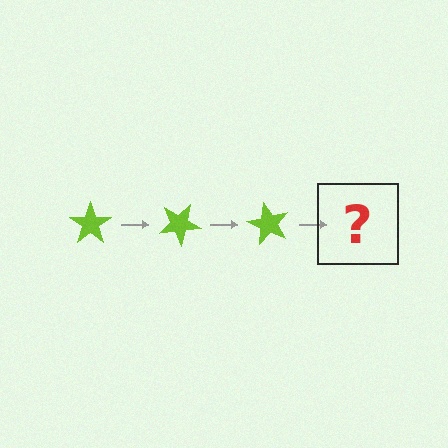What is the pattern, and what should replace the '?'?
The pattern is that the star rotates 30 degrees each step. The '?' should be a lime star rotated 90 degrees.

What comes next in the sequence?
The next element should be a lime star rotated 90 degrees.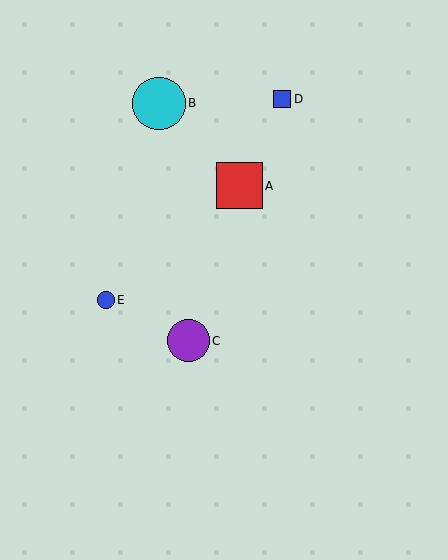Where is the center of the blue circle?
The center of the blue circle is at (106, 300).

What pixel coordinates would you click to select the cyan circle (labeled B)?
Click at (159, 103) to select the cyan circle B.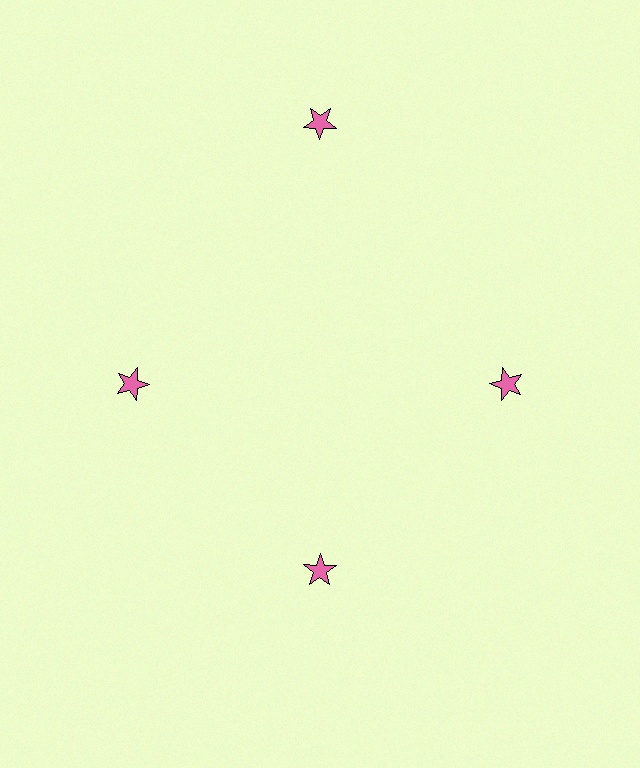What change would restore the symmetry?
The symmetry would be restored by moving it inward, back onto the ring so that all 4 stars sit at equal angles and equal distance from the center.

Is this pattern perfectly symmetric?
No. The 4 pink stars are arranged in a ring, but one element near the 12 o'clock position is pushed outward from the center, breaking the 4-fold rotational symmetry.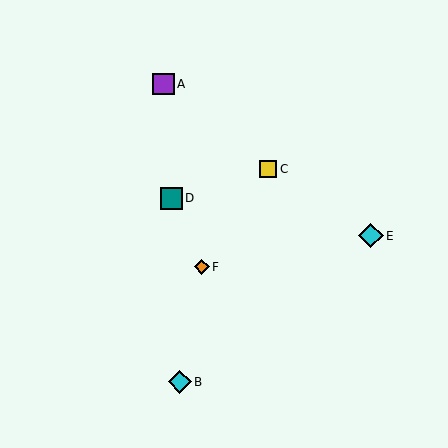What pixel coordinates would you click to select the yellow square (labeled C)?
Click at (268, 169) to select the yellow square C.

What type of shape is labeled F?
Shape F is an orange diamond.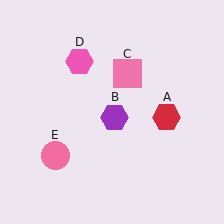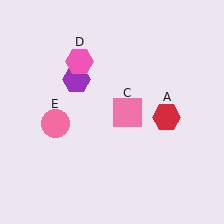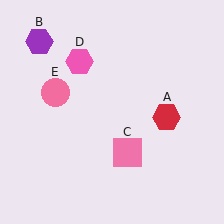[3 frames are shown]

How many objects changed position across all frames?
3 objects changed position: purple hexagon (object B), pink square (object C), pink circle (object E).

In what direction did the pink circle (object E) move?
The pink circle (object E) moved up.